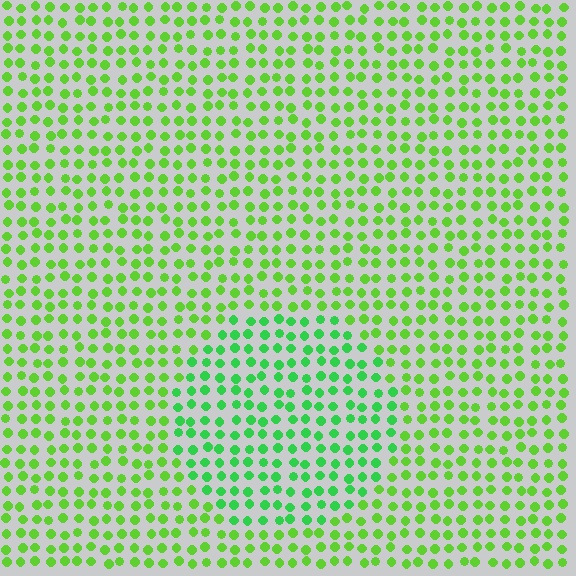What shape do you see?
I see a circle.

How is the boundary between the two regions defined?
The boundary is defined purely by a slight shift in hue (about 27 degrees). Spacing, size, and orientation are identical on both sides.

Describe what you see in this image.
The image is filled with small lime elements in a uniform arrangement. A circle-shaped region is visible where the elements are tinted to a slightly different hue, forming a subtle color boundary.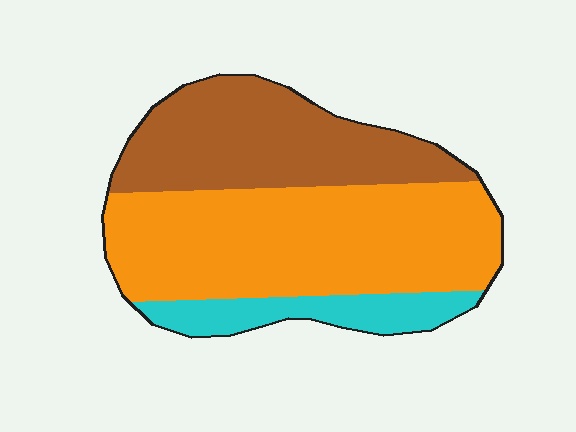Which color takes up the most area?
Orange, at roughly 55%.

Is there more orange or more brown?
Orange.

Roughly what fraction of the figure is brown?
Brown takes up about one third (1/3) of the figure.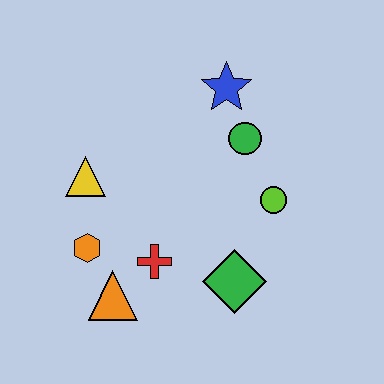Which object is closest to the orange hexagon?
The orange triangle is closest to the orange hexagon.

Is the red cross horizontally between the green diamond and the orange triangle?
Yes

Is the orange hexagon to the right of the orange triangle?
No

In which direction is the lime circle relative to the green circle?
The lime circle is below the green circle.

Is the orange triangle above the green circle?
No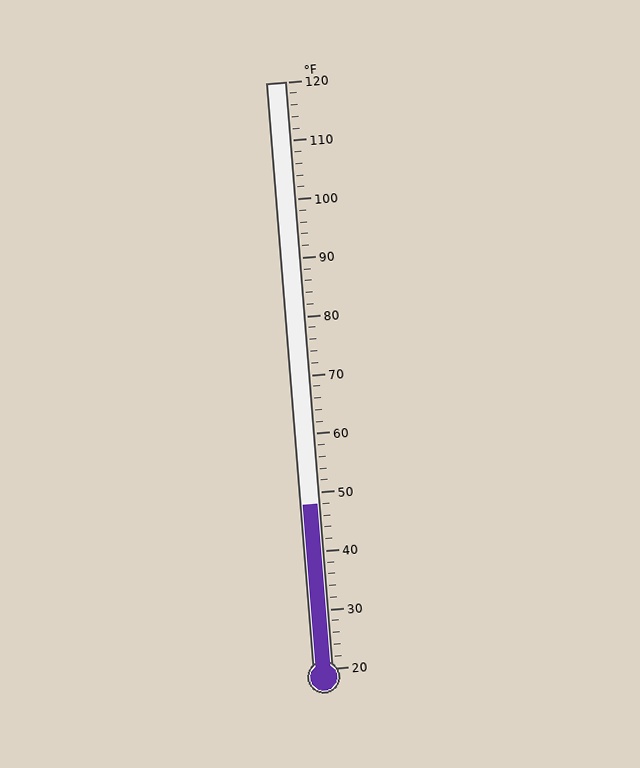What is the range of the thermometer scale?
The thermometer scale ranges from 20°F to 120°F.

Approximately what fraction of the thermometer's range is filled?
The thermometer is filled to approximately 30% of its range.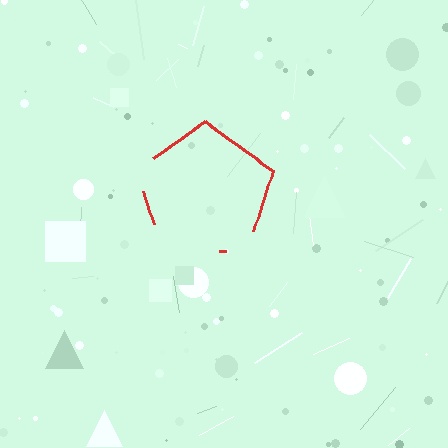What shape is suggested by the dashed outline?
The dashed outline suggests a pentagon.